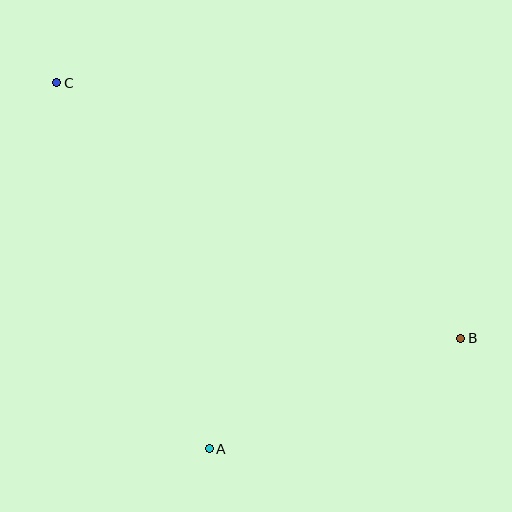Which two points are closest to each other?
Points A and B are closest to each other.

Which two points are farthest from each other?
Points B and C are farthest from each other.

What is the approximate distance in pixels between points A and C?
The distance between A and C is approximately 397 pixels.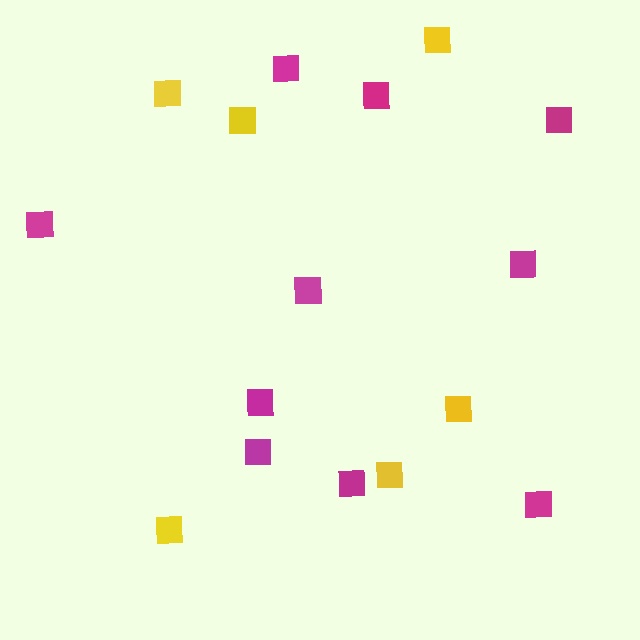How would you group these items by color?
There are 2 groups: one group of magenta squares (10) and one group of yellow squares (6).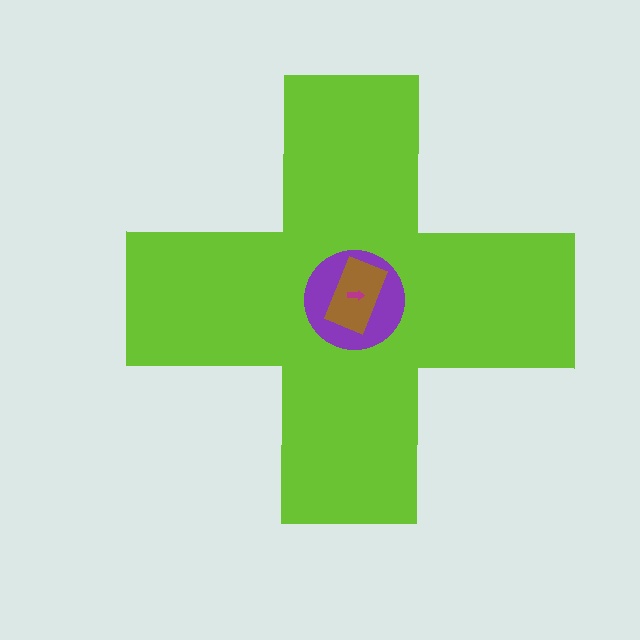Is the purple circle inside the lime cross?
Yes.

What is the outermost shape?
The lime cross.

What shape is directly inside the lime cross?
The purple circle.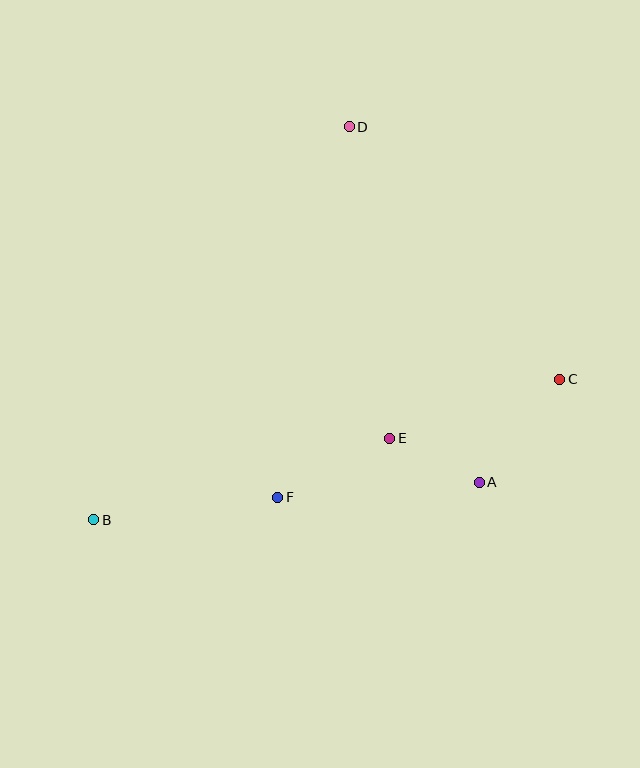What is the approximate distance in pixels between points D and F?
The distance between D and F is approximately 377 pixels.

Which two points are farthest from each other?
Points B and C are farthest from each other.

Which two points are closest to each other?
Points A and E are closest to each other.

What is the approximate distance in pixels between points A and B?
The distance between A and B is approximately 387 pixels.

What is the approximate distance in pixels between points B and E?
The distance between B and E is approximately 307 pixels.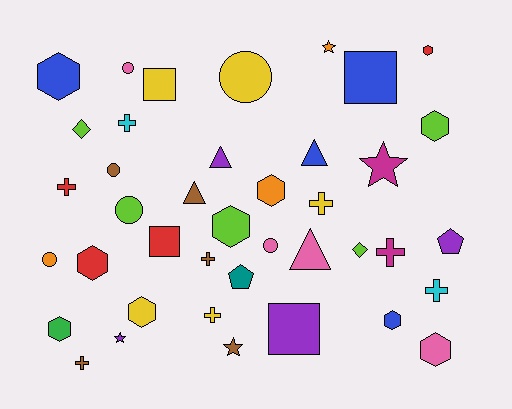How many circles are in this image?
There are 6 circles.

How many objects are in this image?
There are 40 objects.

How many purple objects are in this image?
There are 4 purple objects.